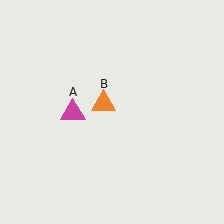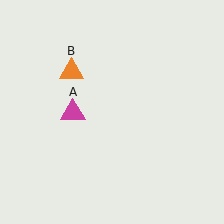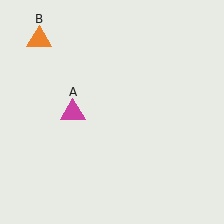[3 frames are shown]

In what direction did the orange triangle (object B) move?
The orange triangle (object B) moved up and to the left.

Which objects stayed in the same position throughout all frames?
Magenta triangle (object A) remained stationary.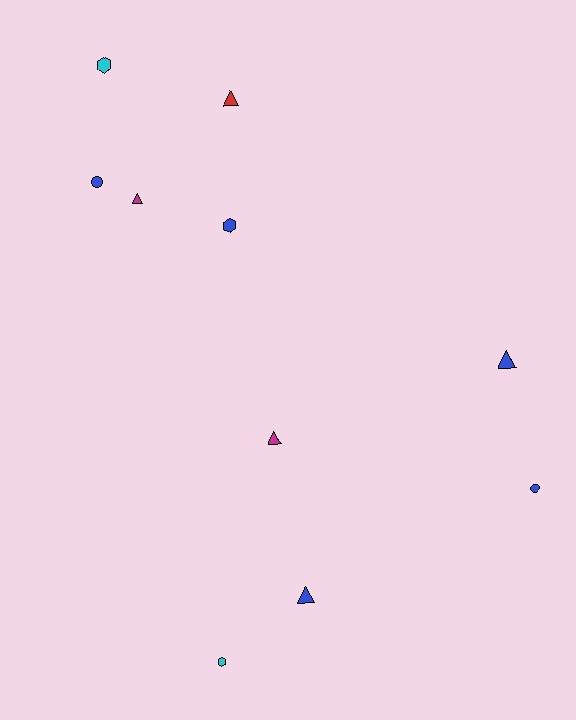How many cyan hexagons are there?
There are 2 cyan hexagons.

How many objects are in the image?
There are 10 objects.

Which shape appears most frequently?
Triangle, with 5 objects.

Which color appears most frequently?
Blue, with 5 objects.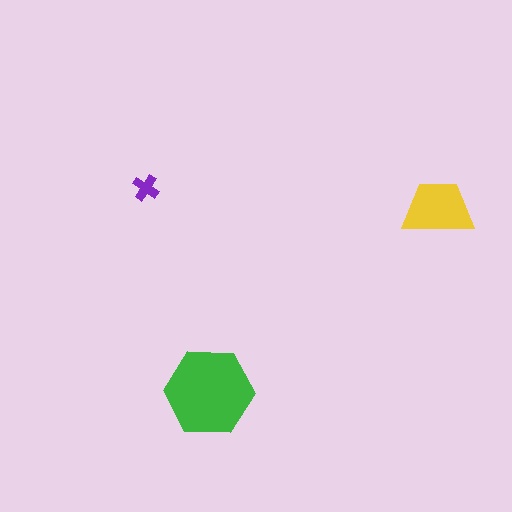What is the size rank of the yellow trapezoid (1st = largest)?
2nd.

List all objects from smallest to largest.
The purple cross, the yellow trapezoid, the green hexagon.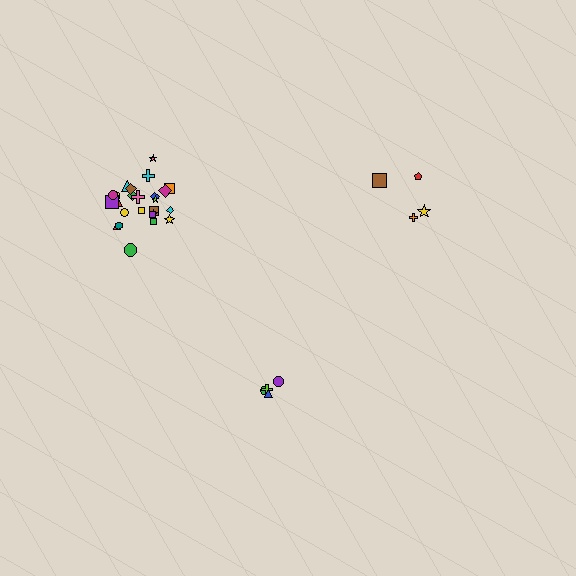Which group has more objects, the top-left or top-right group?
The top-left group.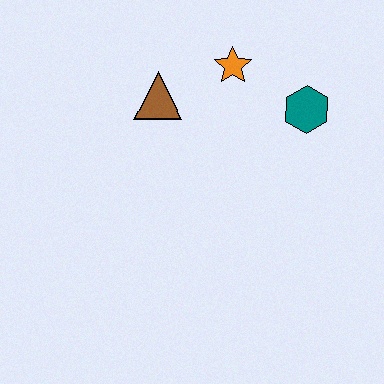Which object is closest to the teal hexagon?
The orange star is closest to the teal hexagon.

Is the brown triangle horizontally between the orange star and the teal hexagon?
No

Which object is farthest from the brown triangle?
The teal hexagon is farthest from the brown triangle.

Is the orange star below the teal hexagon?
No